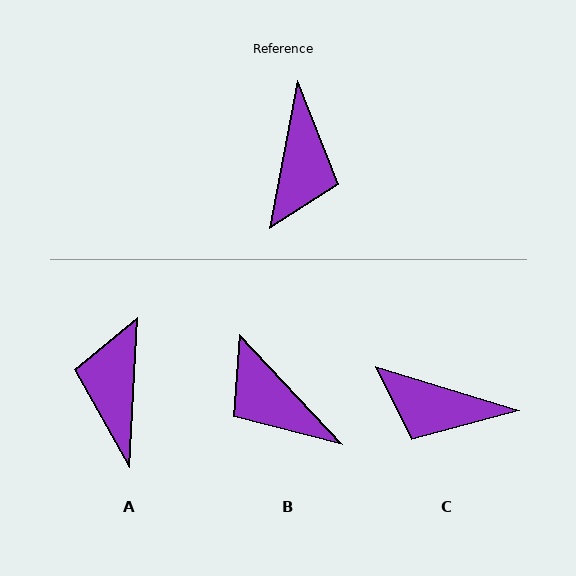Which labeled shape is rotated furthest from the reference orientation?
A, about 172 degrees away.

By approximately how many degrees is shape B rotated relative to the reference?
Approximately 126 degrees clockwise.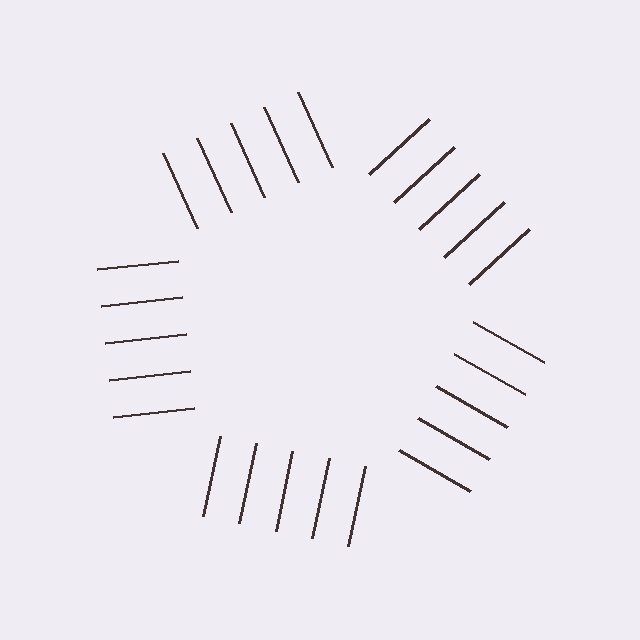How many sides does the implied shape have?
5 sides — the line-ends trace a pentagon.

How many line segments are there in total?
25 — 5 along each of the 5 edges.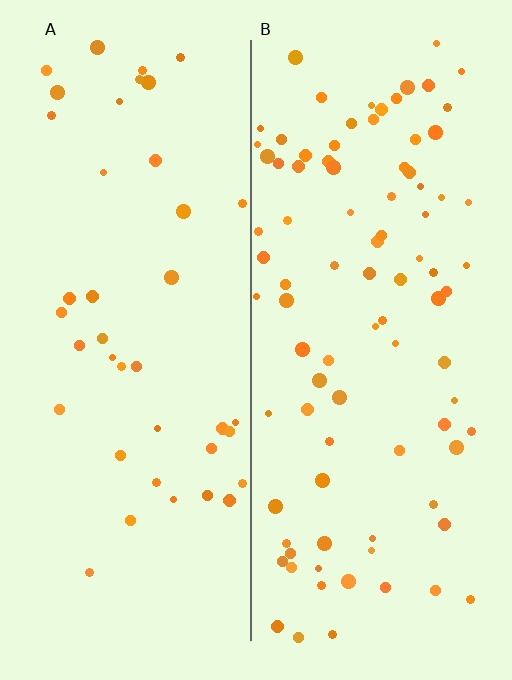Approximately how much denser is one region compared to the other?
Approximately 2.2× — region B over region A.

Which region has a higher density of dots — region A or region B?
B (the right).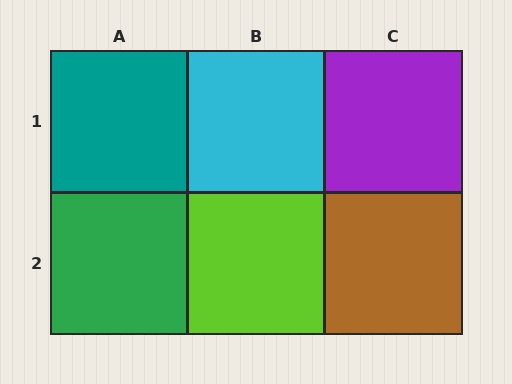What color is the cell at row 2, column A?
Green.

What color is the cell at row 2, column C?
Brown.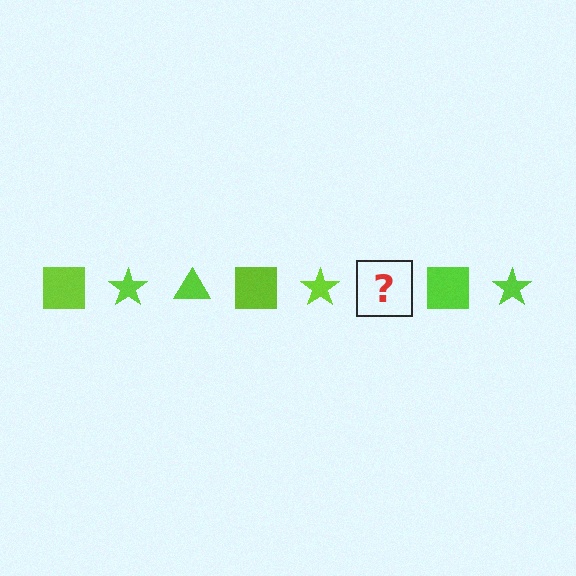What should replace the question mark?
The question mark should be replaced with a lime triangle.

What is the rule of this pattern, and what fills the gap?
The rule is that the pattern cycles through square, star, triangle shapes in lime. The gap should be filled with a lime triangle.